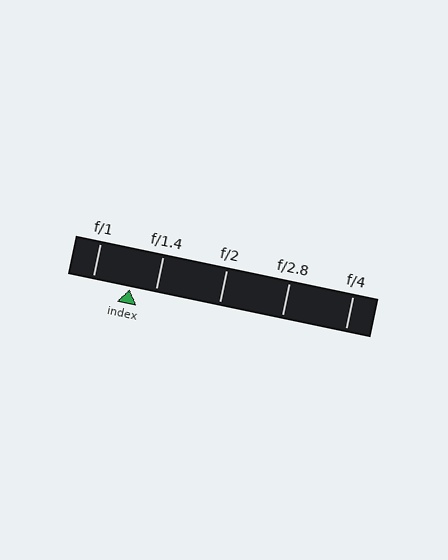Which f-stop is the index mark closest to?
The index mark is closest to f/1.4.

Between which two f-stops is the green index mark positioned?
The index mark is between f/1 and f/1.4.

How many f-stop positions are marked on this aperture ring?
There are 5 f-stop positions marked.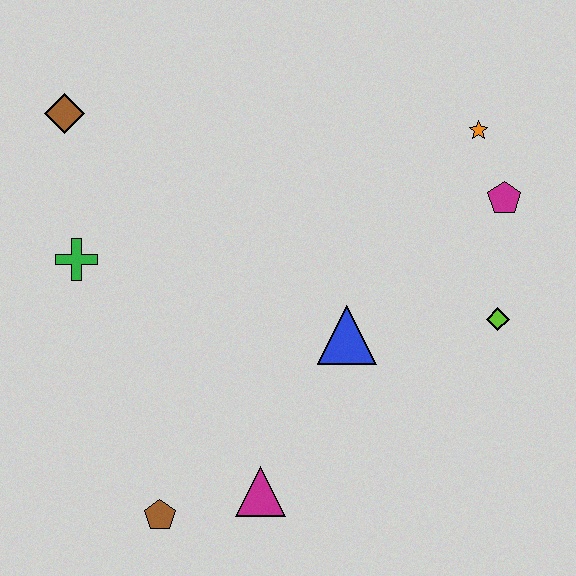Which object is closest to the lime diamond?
The magenta pentagon is closest to the lime diamond.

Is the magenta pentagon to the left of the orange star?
No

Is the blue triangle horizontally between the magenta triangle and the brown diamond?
No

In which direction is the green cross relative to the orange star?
The green cross is to the left of the orange star.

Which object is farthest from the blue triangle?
The brown diamond is farthest from the blue triangle.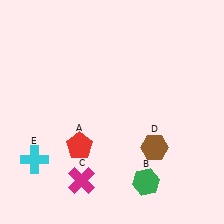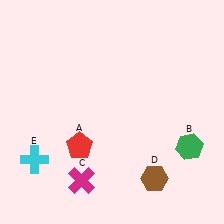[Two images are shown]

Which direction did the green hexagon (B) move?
The green hexagon (B) moved right.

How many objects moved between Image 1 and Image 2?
2 objects moved between the two images.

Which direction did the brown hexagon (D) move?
The brown hexagon (D) moved down.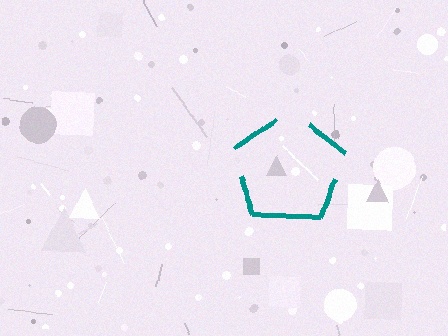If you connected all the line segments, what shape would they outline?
They would outline a pentagon.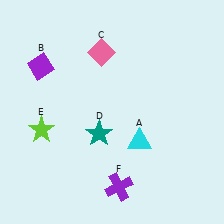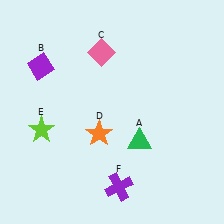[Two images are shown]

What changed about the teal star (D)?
In Image 1, D is teal. In Image 2, it changed to orange.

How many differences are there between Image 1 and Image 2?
There are 2 differences between the two images.